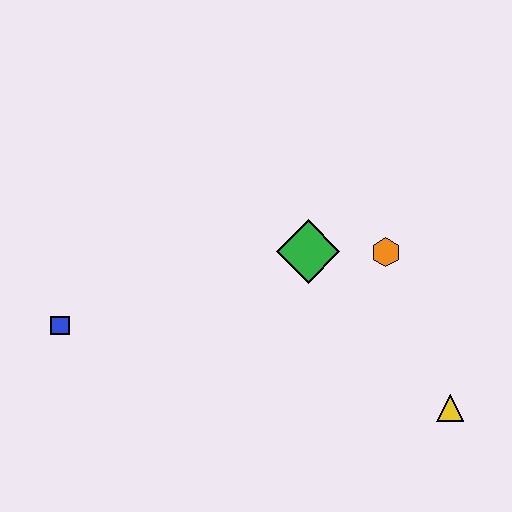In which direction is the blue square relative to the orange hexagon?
The blue square is to the left of the orange hexagon.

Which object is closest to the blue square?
The green diamond is closest to the blue square.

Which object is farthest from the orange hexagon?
The blue square is farthest from the orange hexagon.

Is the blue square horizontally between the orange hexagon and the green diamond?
No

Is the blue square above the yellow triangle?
Yes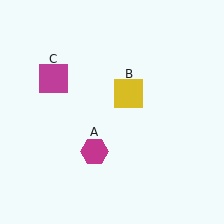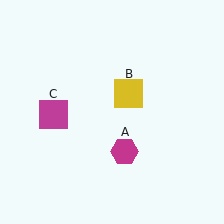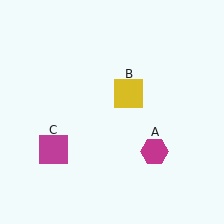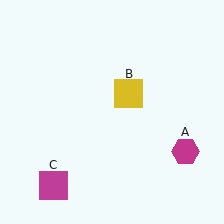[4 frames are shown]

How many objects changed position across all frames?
2 objects changed position: magenta hexagon (object A), magenta square (object C).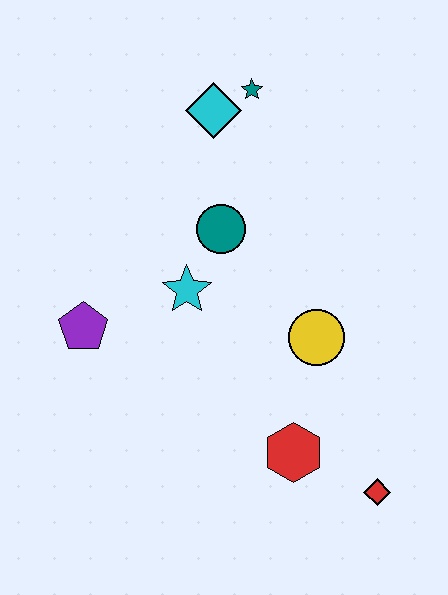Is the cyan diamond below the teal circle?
No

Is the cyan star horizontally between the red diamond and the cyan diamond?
No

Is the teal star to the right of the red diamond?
No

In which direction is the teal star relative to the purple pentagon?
The teal star is above the purple pentagon.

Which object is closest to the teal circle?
The cyan star is closest to the teal circle.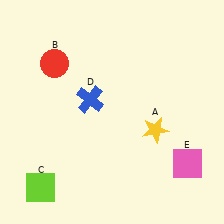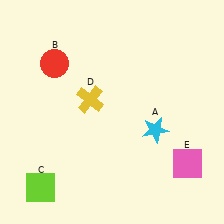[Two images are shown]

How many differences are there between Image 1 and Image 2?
There are 2 differences between the two images.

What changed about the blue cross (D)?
In Image 1, D is blue. In Image 2, it changed to yellow.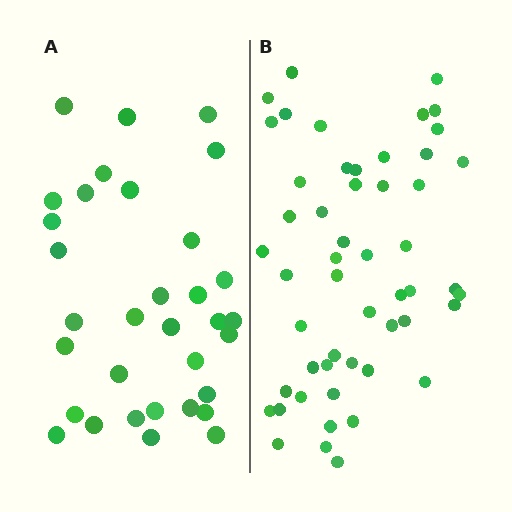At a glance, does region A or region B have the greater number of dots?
Region B (the right region) has more dots.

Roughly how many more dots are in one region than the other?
Region B has approximately 20 more dots than region A.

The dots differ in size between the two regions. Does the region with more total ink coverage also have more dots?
No. Region A has more total ink coverage because its dots are larger, but region B actually contains more individual dots. Total area can be misleading — the number of items is what matters here.